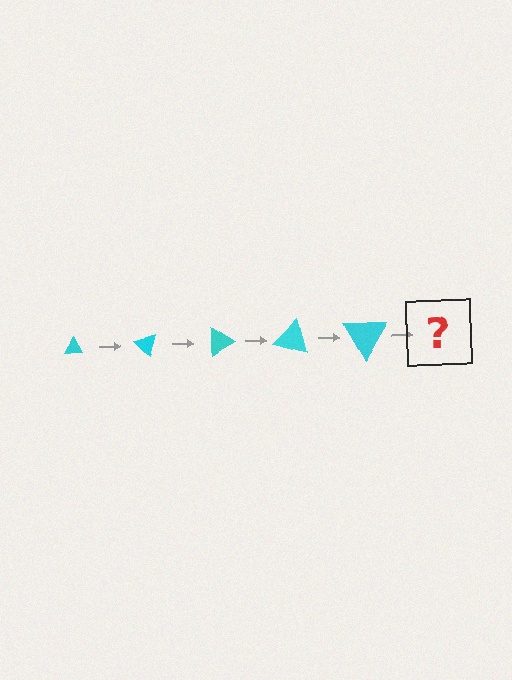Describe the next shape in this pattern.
It should be a triangle, larger than the previous one and rotated 225 degrees from the start.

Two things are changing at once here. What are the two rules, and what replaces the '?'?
The two rules are that the triangle grows larger each step and it rotates 45 degrees each step. The '?' should be a triangle, larger than the previous one and rotated 225 degrees from the start.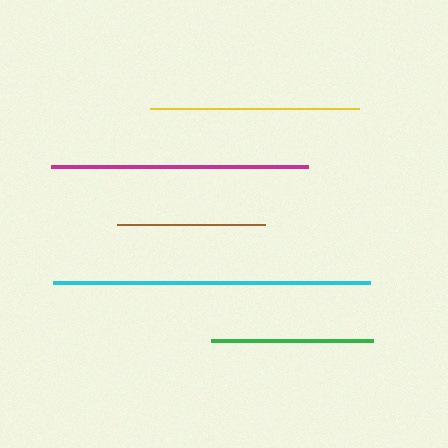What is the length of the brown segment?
The brown segment is approximately 147 pixels long.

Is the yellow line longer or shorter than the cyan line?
The cyan line is longer than the yellow line.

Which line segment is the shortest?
The brown line is the shortest at approximately 147 pixels.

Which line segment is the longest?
The cyan line is the longest at approximately 317 pixels.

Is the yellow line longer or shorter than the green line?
The yellow line is longer than the green line.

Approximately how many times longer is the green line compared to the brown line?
The green line is approximately 1.1 times the length of the brown line.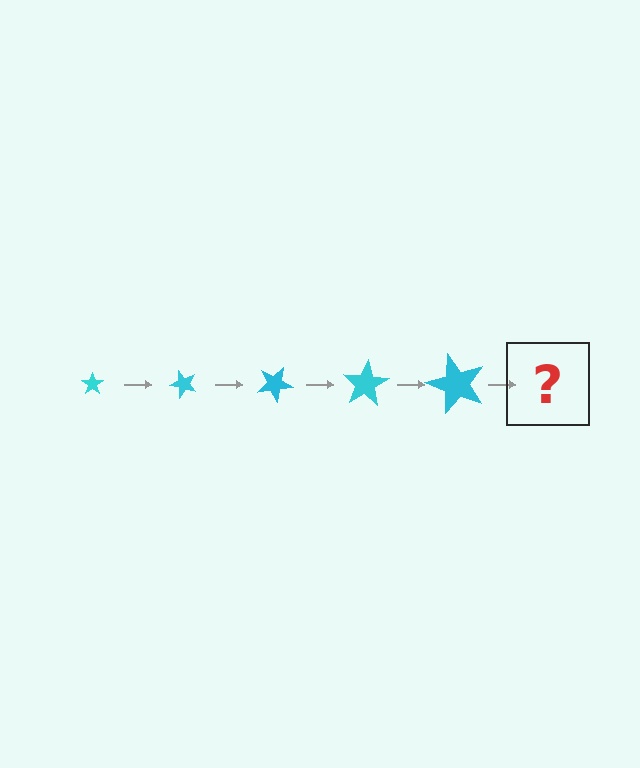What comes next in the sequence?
The next element should be a star, larger than the previous one and rotated 250 degrees from the start.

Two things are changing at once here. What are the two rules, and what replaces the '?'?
The two rules are that the star grows larger each step and it rotates 50 degrees each step. The '?' should be a star, larger than the previous one and rotated 250 degrees from the start.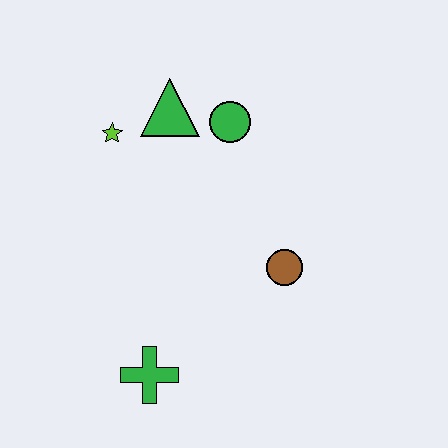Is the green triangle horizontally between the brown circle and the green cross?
Yes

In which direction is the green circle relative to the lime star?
The green circle is to the right of the lime star.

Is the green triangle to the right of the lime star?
Yes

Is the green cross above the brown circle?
No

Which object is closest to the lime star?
The green triangle is closest to the lime star.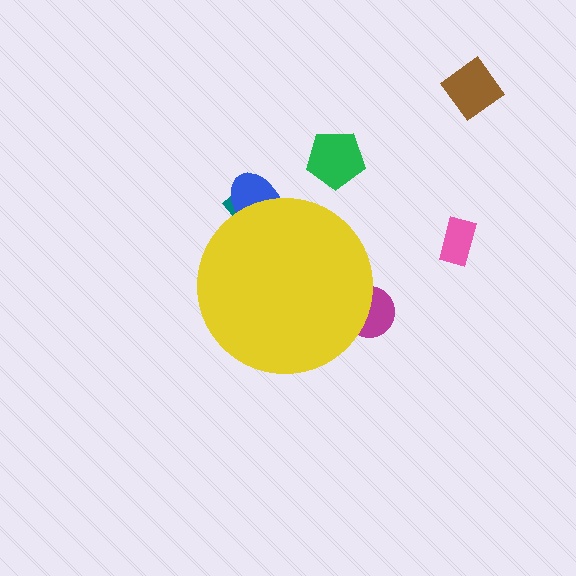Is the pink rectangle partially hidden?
No, the pink rectangle is fully visible.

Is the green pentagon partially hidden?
No, the green pentagon is fully visible.